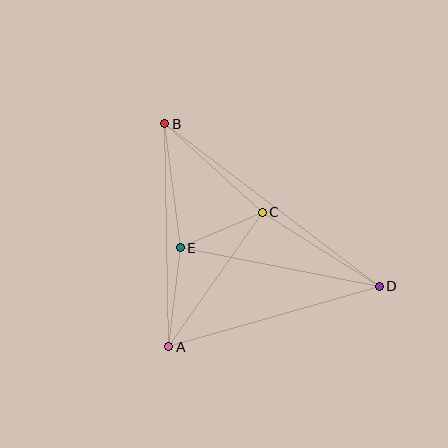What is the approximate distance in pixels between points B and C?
The distance between B and C is approximately 132 pixels.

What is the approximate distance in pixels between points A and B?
The distance between A and B is approximately 223 pixels.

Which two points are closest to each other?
Points C and E are closest to each other.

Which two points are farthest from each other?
Points B and D are farthest from each other.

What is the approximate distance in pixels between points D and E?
The distance between D and E is approximately 203 pixels.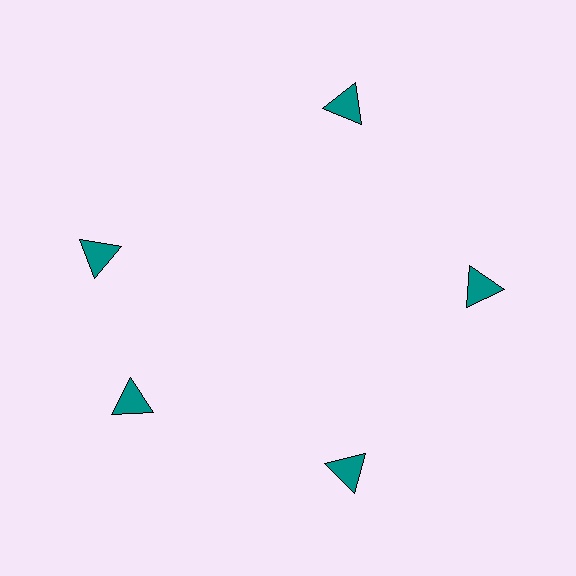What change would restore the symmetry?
The symmetry would be restored by rotating it back into even spacing with its neighbors so that all 5 triangles sit at equal angles and equal distance from the center.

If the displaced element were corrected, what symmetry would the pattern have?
It would have 5-fold rotational symmetry — the pattern would map onto itself every 72 degrees.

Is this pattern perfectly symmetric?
No. The 5 teal triangles are arranged in a ring, but one element near the 10 o'clock position is rotated out of alignment along the ring, breaking the 5-fold rotational symmetry.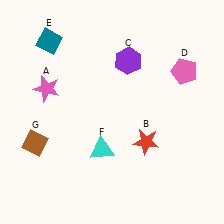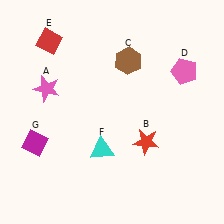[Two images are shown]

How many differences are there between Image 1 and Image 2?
There are 3 differences between the two images.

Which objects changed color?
C changed from purple to brown. E changed from teal to red. G changed from brown to magenta.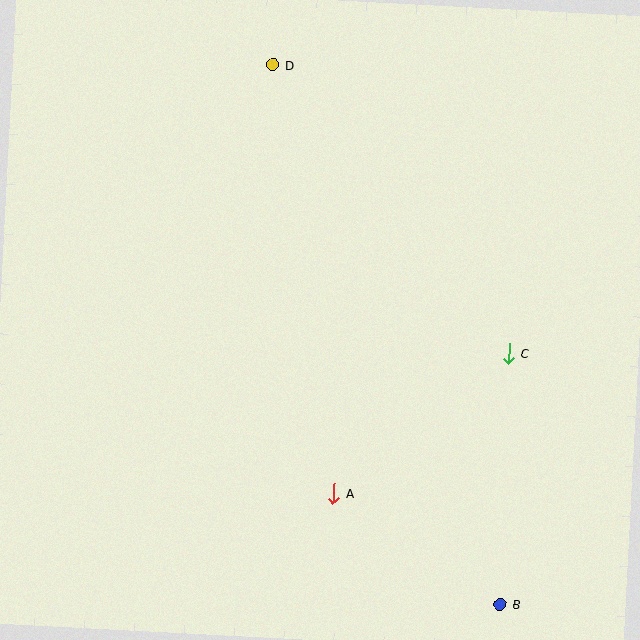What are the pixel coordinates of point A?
Point A is at (334, 493).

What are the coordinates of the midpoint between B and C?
The midpoint between B and C is at (505, 479).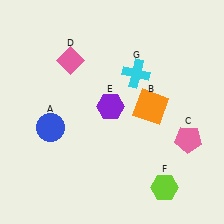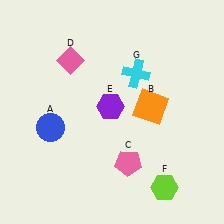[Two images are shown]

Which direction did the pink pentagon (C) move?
The pink pentagon (C) moved left.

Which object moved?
The pink pentagon (C) moved left.